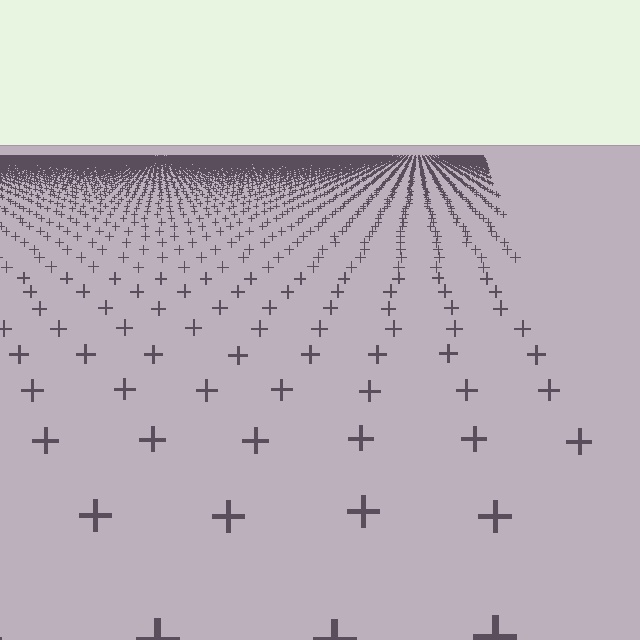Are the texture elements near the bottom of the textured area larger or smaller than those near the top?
Larger. Near the bottom, elements are closer to the viewer and appear at a bigger on-screen size.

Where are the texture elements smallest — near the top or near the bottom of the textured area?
Near the top.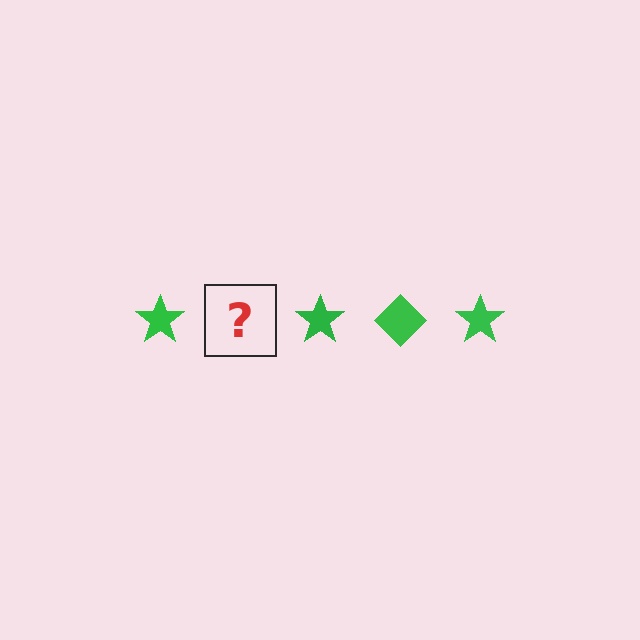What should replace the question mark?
The question mark should be replaced with a green diamond.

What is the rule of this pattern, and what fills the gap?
The rule is that the pattern cycles through star, diamond shapes in green. The gap should be filled with a green diamond.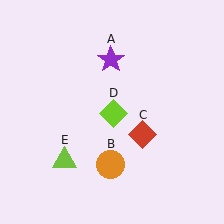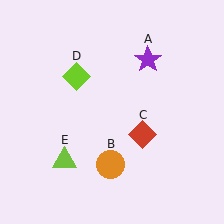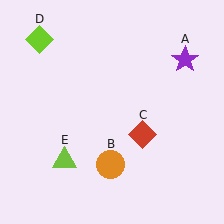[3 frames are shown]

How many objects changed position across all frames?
2 objects changed position: purple star (object A), lime diamond (object D).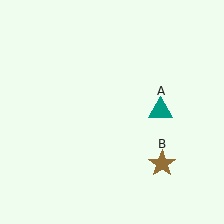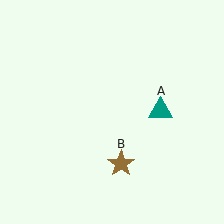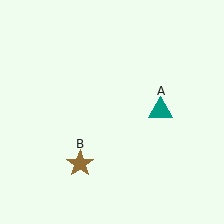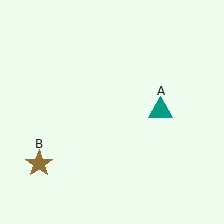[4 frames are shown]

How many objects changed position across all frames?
1 object changed position: brown star (object B).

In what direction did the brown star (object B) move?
The brown star (object B) moved left.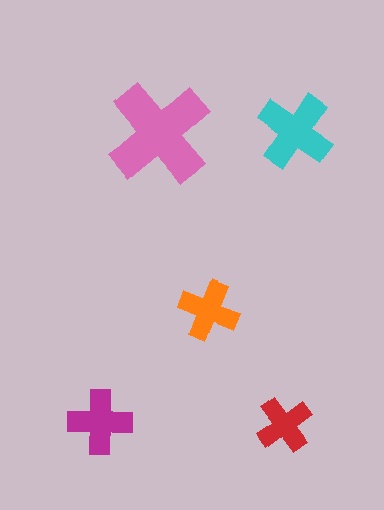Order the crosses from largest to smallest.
the pink one, the cyan one, the magenta one, the orange one, the red one.